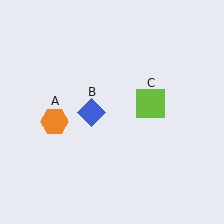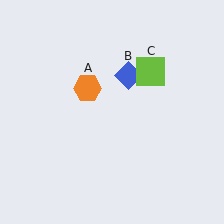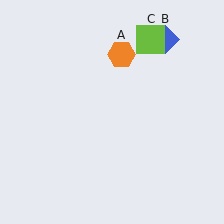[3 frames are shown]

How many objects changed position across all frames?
3 objects changed position: orange hexagon (object A), blue diamond (object B), lime square (object C).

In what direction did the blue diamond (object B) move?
The blue diamond (object B) moved up and to the right.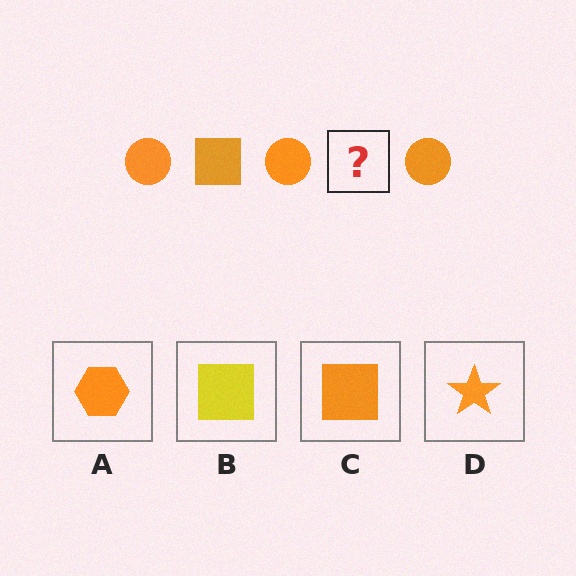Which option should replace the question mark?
Option C.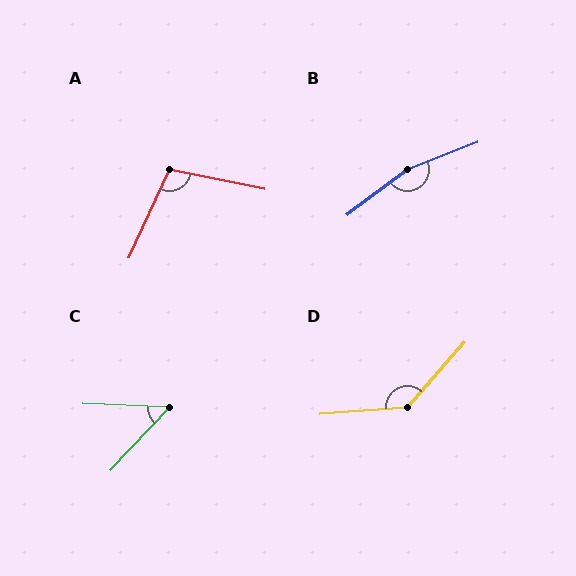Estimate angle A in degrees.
Approximately 103 degrees.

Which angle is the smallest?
C, at approximately 49 degrees.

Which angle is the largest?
B, at approximately 164 degrees.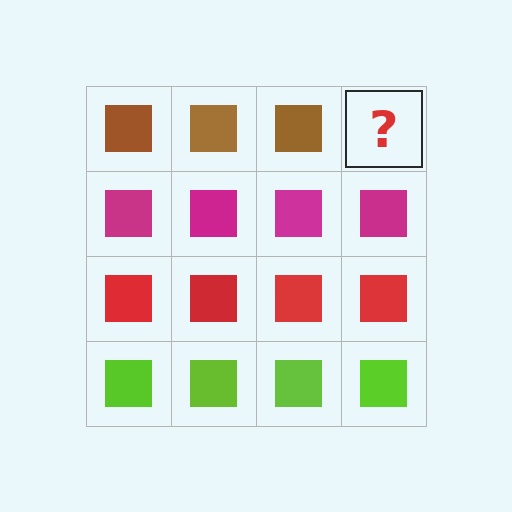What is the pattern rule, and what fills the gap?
The rule is that each row has a consistent color. The gap should be filled with a brown square.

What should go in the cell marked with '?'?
The missing cell should contain a brown square.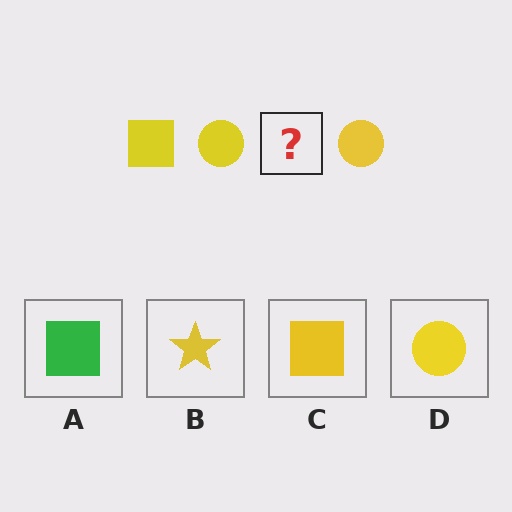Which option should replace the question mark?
Option C.